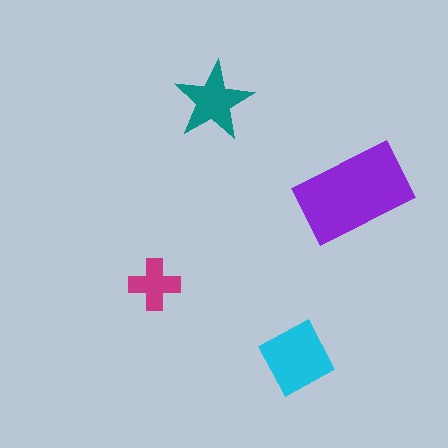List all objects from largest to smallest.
The purple rectangle, the cyan square, the teal star, the magenta cross.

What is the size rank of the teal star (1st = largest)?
3rd.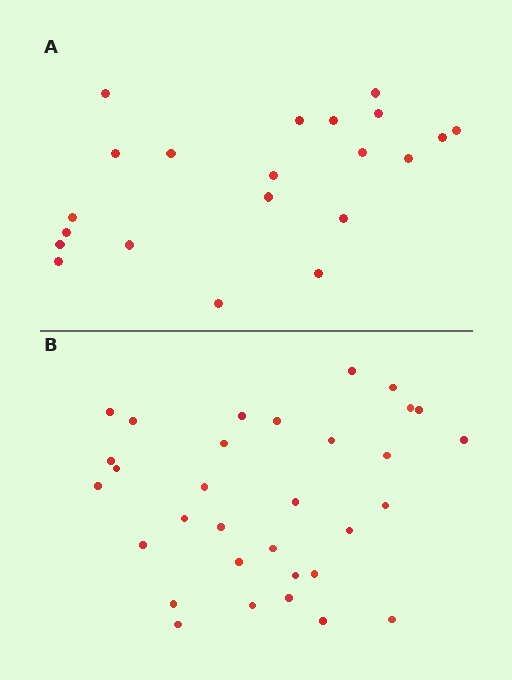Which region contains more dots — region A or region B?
Region B (the bottom region) has more dots.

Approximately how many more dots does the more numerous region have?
Region B has roughly 12 or so more dots than region A.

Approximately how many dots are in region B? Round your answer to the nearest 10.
About 30 dots. (The exact count is 32, which rounds to 30.)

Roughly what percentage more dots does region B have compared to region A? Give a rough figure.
About 50% more.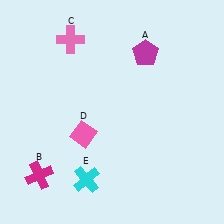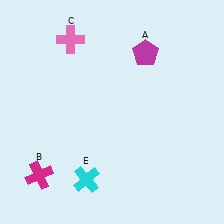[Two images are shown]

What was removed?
The pink diamond (D) was removed in Image 2.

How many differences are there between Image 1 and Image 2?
There is 1 difference between the two images.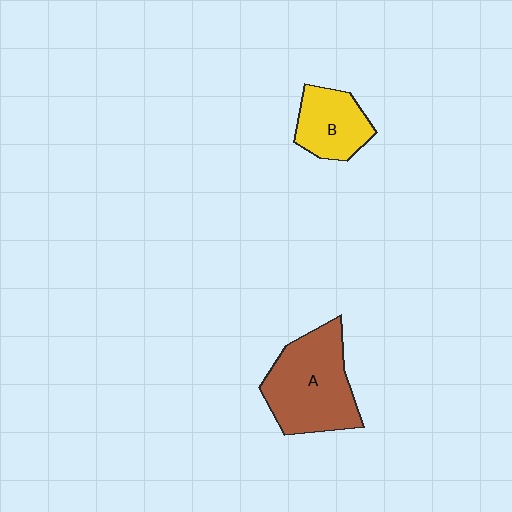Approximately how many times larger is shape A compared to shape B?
Approximately 1.8 times.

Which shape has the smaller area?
Shape B (yellow).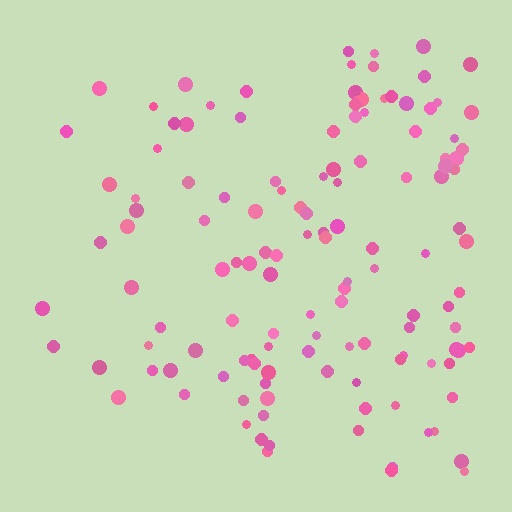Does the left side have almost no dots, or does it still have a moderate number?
Still a moderate number, just noticeably fewer than the right.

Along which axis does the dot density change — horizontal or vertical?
Horizontal.